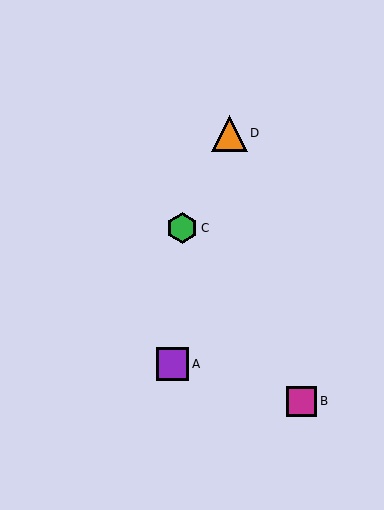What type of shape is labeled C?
Shape C is a green hexagon.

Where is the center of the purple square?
The center of the purple square is at (173, 364).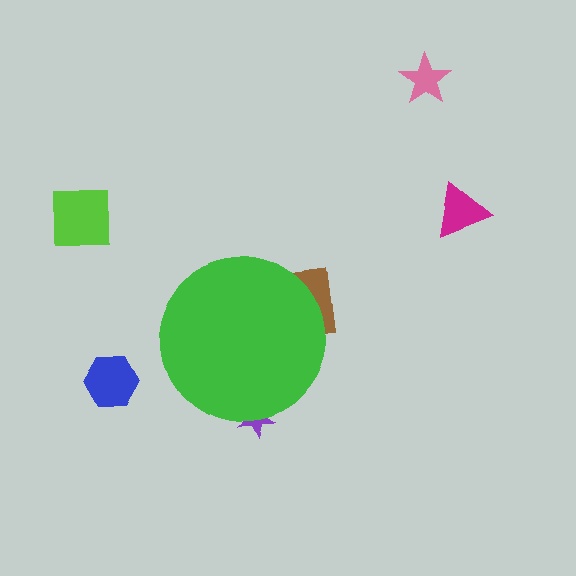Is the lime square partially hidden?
No, the lime square is fully visible.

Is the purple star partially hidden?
Yes, the purple star is partially hidden behind the green circle.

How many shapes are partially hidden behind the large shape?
2 shapes are partially hidden.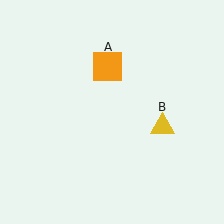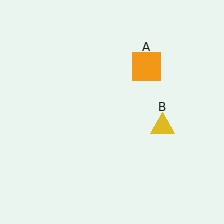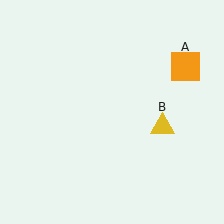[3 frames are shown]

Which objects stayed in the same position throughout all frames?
Yellow triangle (object B) remained stationary.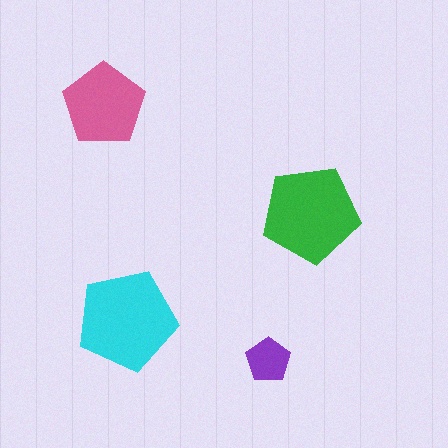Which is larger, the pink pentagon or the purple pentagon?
The pink one.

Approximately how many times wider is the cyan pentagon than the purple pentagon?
About 2.5 times wider.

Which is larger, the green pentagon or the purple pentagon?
The green one.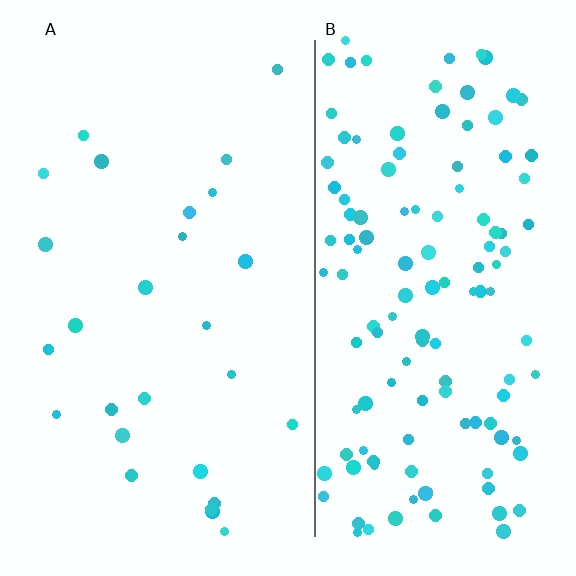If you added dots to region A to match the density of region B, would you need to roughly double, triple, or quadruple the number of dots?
Approximately quadruple.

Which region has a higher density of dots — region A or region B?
B (the right).